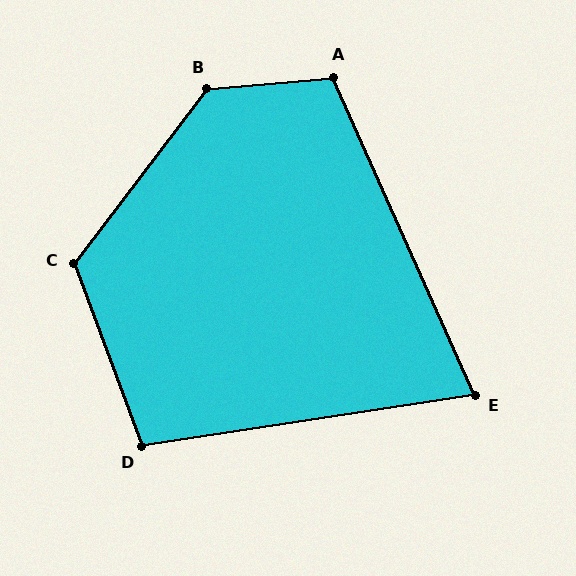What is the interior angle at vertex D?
Approximately 102 degrees (obtuse).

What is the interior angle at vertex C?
Approximately 122 degrees (obtuse).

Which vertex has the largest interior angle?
B, at approximately 132 degrees.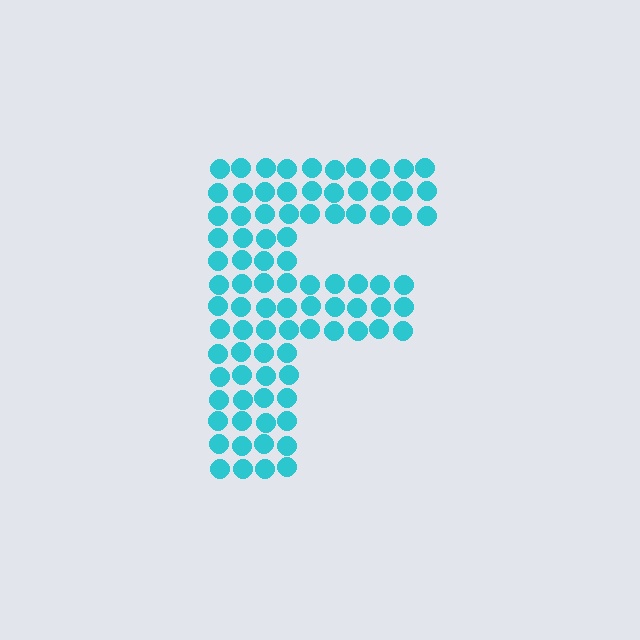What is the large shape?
The large shape is the letter F.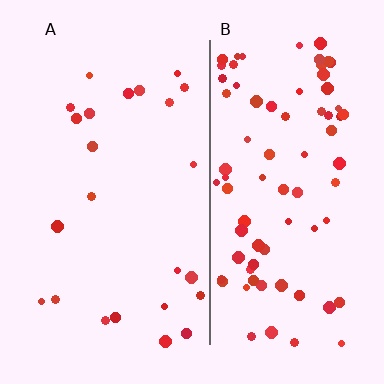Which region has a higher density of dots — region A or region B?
B (the right).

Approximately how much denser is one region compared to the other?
Approximately 3.4× — region B over region A.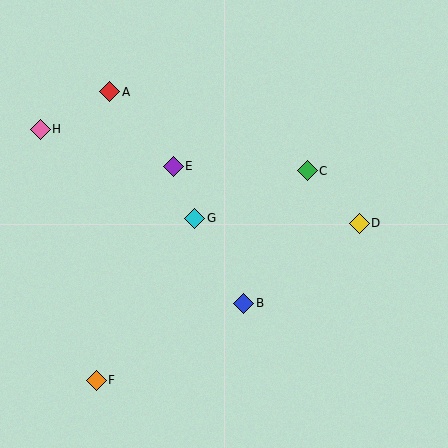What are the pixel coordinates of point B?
Point B is at (244, 303).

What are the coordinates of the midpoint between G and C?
The midpoint between G and C is at (251, 195).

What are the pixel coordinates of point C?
Point C is at (307, 171).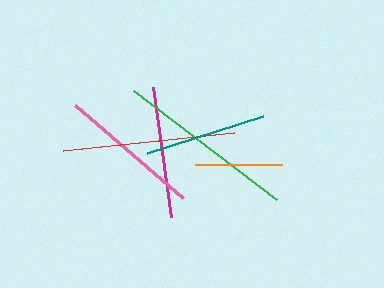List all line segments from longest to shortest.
From longest to shortest: green, red, pink, magenta, teal, orange.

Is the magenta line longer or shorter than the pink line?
The pink line is longer than the magenta line.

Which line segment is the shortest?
The orange line is the shortest at approximately 87 pixels.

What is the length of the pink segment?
The pink segment is approximately 142 pixels long.